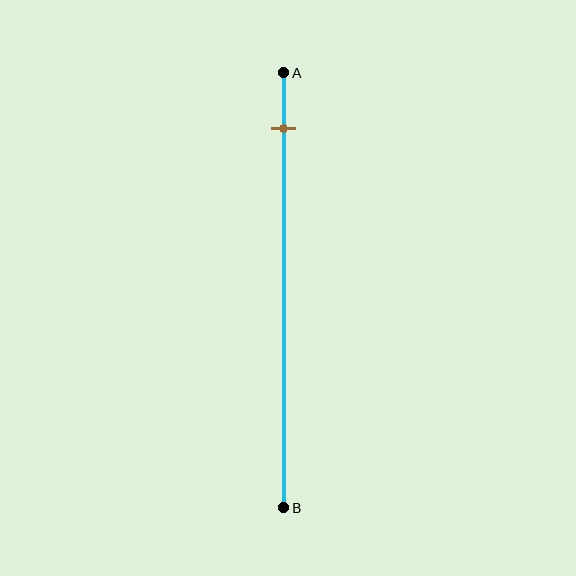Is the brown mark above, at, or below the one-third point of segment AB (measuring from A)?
The brown mark is above the one-third point of segment AB.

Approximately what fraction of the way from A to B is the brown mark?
The brown mark is approximately 15% of the way from A to B.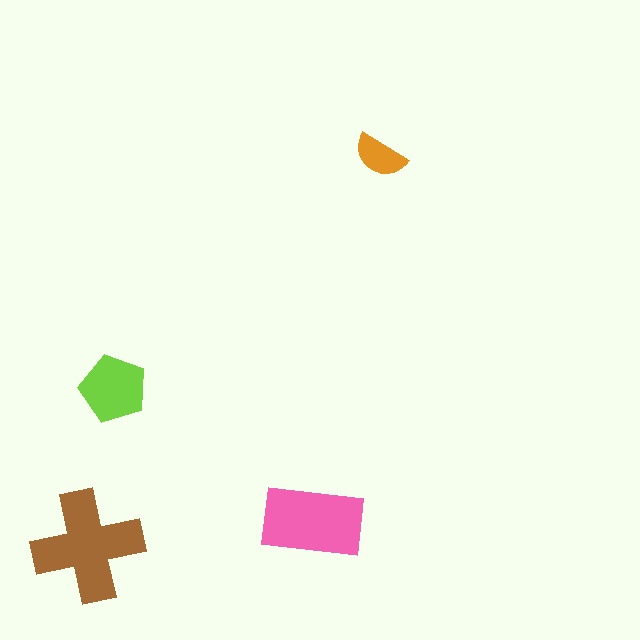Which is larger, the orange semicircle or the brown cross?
The brown cross.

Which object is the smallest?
The orange semicircle.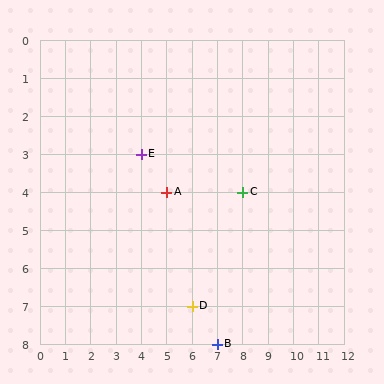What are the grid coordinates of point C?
Point C is at grid coordinates (8, 4).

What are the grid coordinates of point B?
Point B is at grid coordinates (7, 8).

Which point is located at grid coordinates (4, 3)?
Point E is at (4, 3).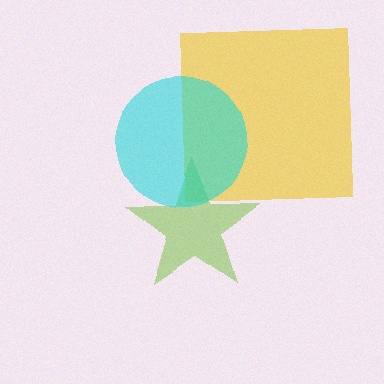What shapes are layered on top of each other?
The layered shapes are: a yellow square, a lime star, a cyan circle.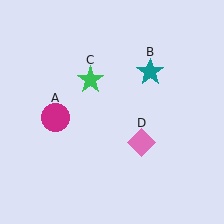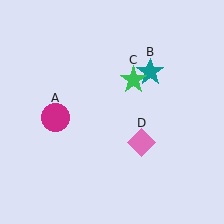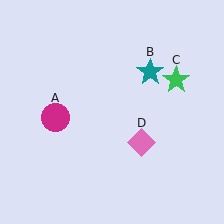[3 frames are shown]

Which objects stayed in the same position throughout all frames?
Magenta circle (object A) and teal star (object B) and pink diamond (object D) remained stationary.